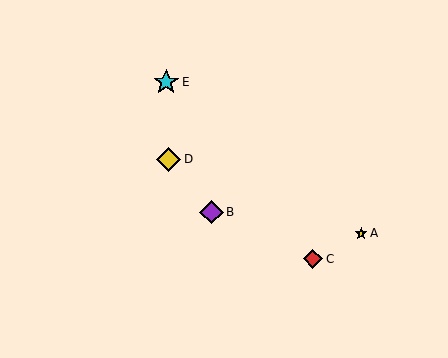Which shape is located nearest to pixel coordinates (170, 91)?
The cyan star (labeled E) at (166, 82) is nearest to that location.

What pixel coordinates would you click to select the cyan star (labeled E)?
Click at (166, 82) to select the cyan star E.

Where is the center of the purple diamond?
The center of the purple diamond is at (212, 212).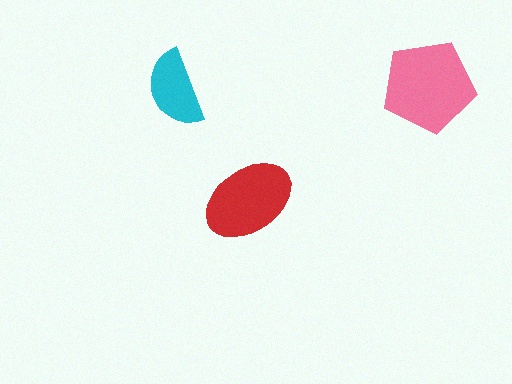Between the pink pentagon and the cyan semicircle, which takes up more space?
The pink pentagon.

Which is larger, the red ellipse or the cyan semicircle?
The red ellipse.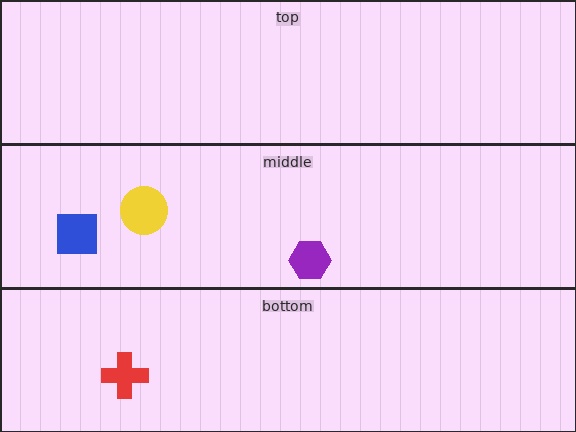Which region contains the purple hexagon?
The middle region.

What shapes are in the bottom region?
The red cross.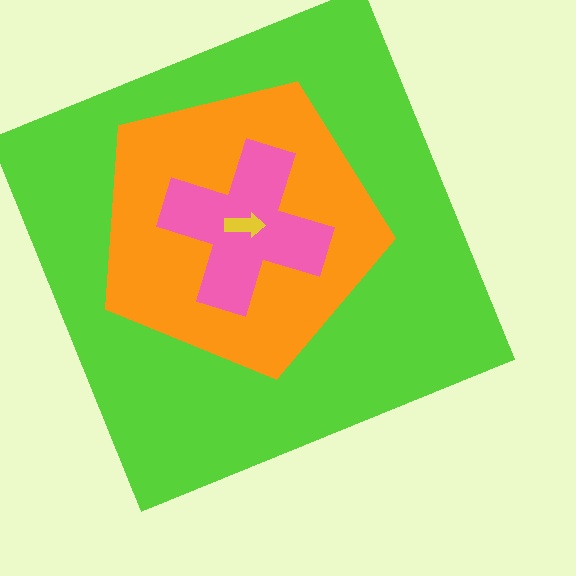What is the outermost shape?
The lime square.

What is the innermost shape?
The yellow arrow.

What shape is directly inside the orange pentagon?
The pink cross.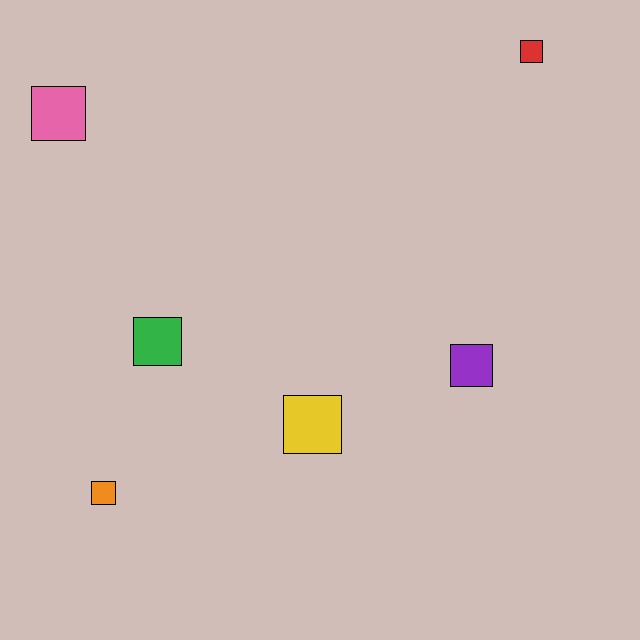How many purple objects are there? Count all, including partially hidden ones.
There is 1 purple object.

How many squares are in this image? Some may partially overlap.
There are 6 squares.